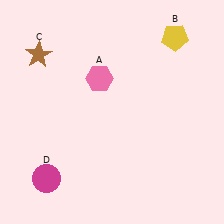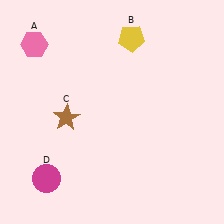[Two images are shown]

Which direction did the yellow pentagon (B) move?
The yellow pentagon (B) moved left.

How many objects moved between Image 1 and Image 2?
3 objects moved between the two images.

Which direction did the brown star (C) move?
The brown star (C) moved down.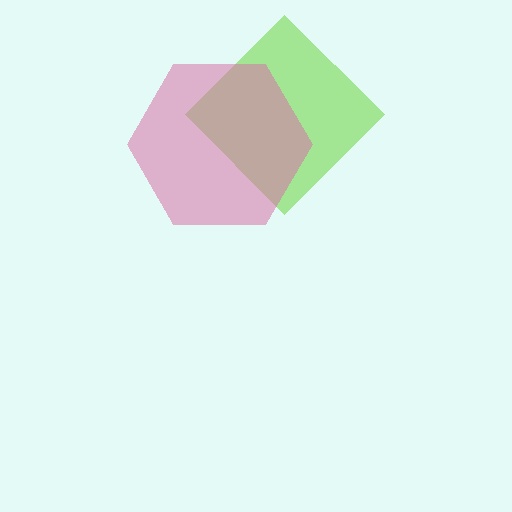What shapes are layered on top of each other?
The layered shapes are: a lime diamond, a pink hexagon.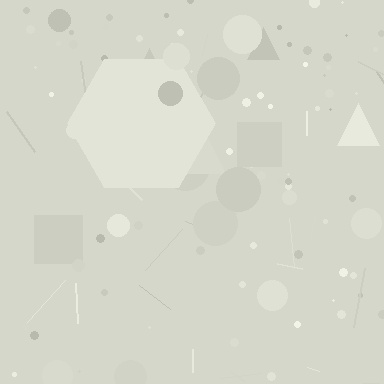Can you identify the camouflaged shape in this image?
The camouflaged shape is a hexagon.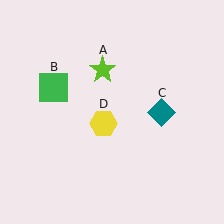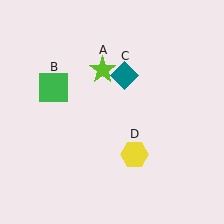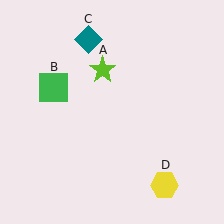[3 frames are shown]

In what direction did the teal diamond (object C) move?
The teal diamond (object C) moved up and to the left.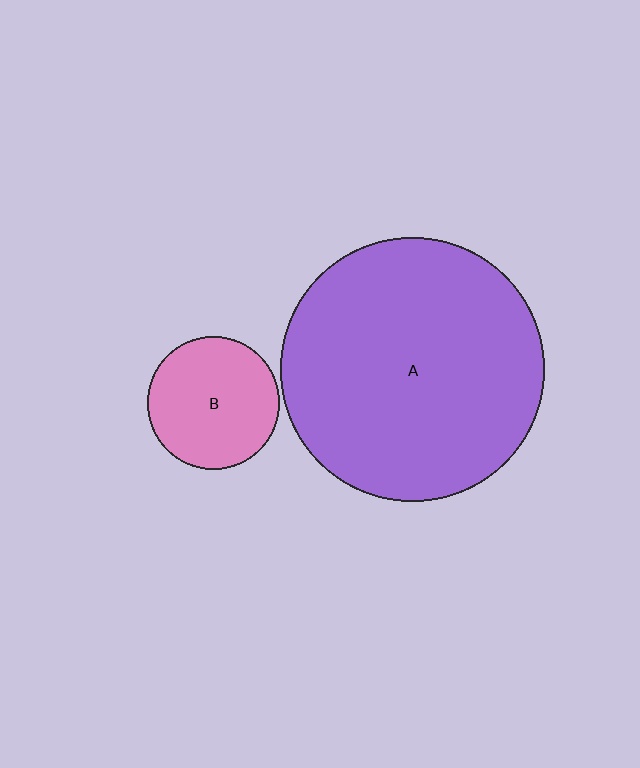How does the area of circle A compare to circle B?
Approximately 4.0 times.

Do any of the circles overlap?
No, none of the circles overlap.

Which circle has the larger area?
Circle A (purple).